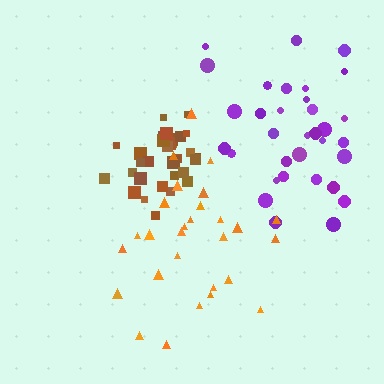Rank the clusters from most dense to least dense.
brown, orange, purple.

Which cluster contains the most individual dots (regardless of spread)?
Purple (33).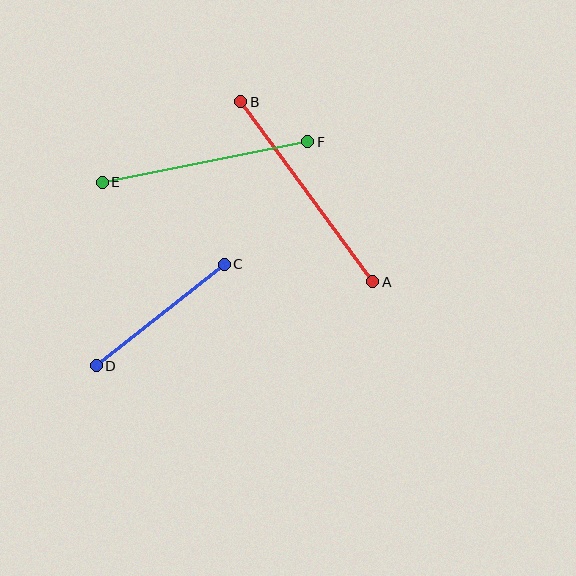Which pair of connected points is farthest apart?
Points A and B are farthest apart.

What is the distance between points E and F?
The distance is approximately 210 pixels.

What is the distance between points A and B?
The distance is approximately 224 pixels.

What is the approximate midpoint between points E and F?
The midpoint is at approximately (205, 162) pixels.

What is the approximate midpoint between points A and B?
The midpoint is at approximately (307, 192) pixels.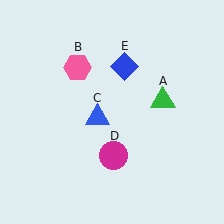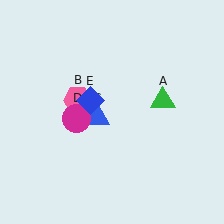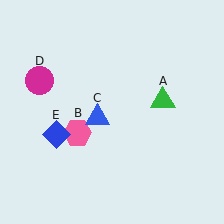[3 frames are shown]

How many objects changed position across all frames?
3 objects changed position: pink hexagon (object B), magenta circle (object D), blue diamond (object E).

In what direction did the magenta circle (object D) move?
The magenta circle (object D) moved up and to the left.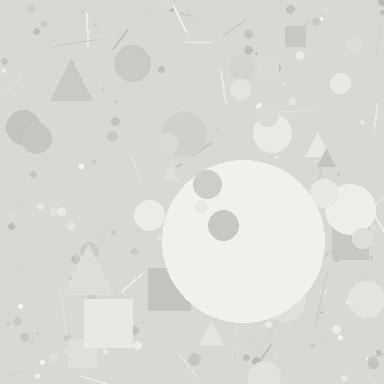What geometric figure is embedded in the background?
A circle is embedded in the background.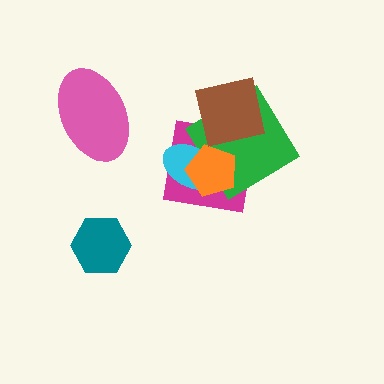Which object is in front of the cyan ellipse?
The orange pentagon is in front of the cyan ellipse.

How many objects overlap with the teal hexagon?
0 objects overlap with the teal hexagon.